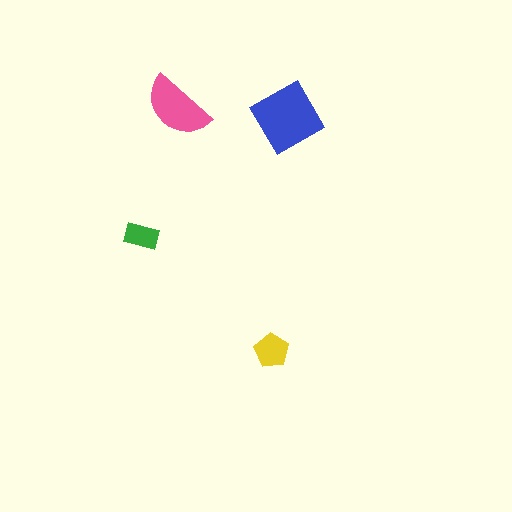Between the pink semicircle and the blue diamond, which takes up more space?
The blue diamond.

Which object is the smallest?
The green rectangle.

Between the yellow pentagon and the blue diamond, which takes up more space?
The blue diamond.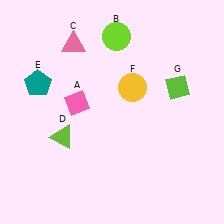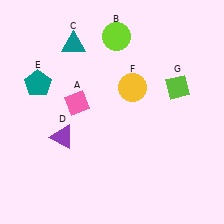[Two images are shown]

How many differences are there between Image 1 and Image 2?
There are 2 differences between the two images.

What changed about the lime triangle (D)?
In Image 1, D is lime. In Image 2, it changed to purple.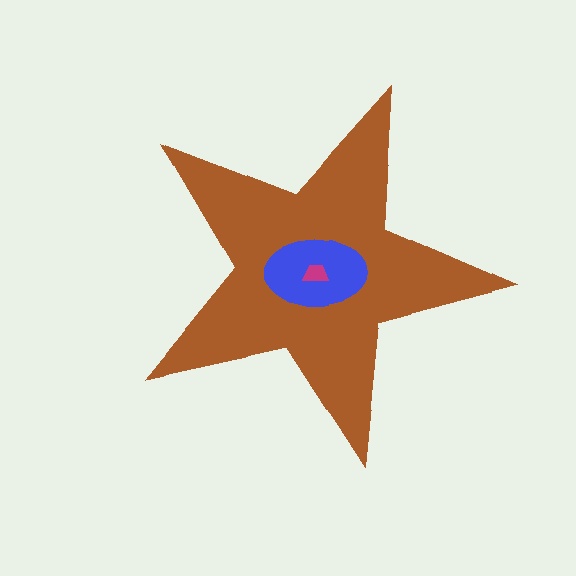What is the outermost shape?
The brown star.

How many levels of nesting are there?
3.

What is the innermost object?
The magenta trapezoid.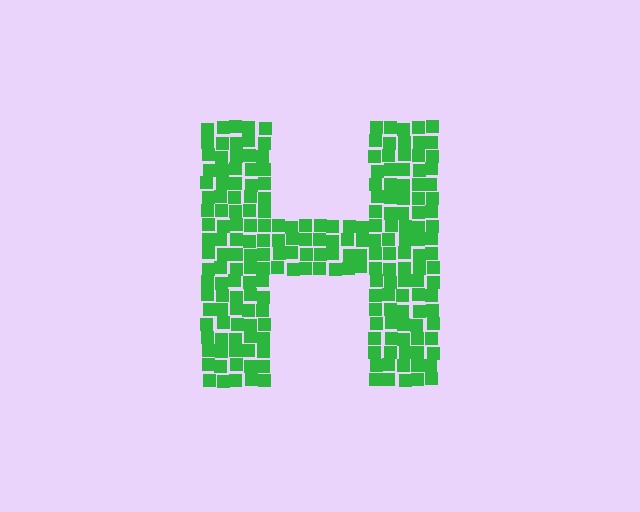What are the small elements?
The small elements are squares.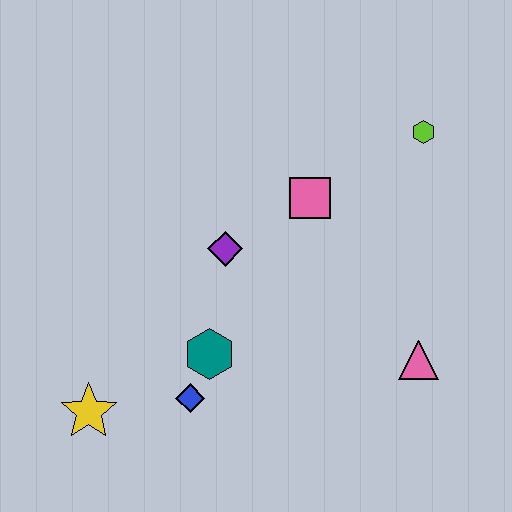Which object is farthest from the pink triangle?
The yellow star is farthest from the pink triangle.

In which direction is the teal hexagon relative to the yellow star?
The teal hexagon is to the right of the yellow star.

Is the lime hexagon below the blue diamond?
No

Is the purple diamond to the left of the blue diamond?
No